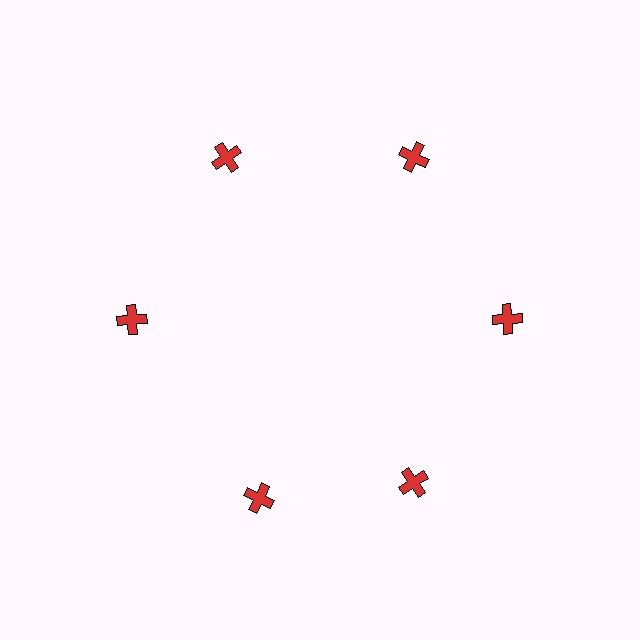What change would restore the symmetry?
The symmetry would be restored by rotating it back into even spacing with its neighbors so that all 6 crosses sit at equal angles and equal distance from the center.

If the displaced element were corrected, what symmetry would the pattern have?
It would have 6-fold rotational symmetry — the pattern would map onto itself every 60 degrees.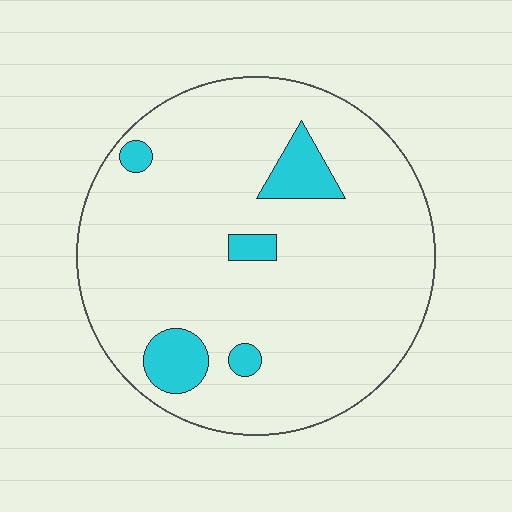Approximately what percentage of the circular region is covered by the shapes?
Approximately 10%.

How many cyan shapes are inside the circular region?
5.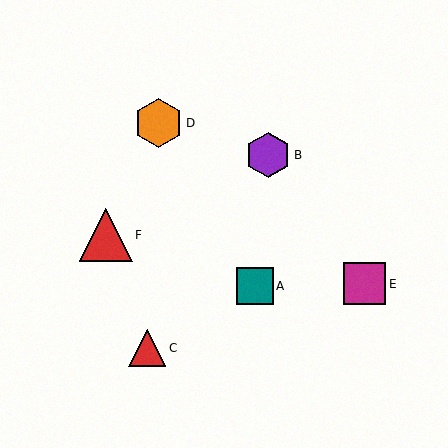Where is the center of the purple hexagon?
The center of the purple hexagon is at (268, 155).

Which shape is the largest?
The red triangle (labeled F) is the largest.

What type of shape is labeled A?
Shape A is a teal square.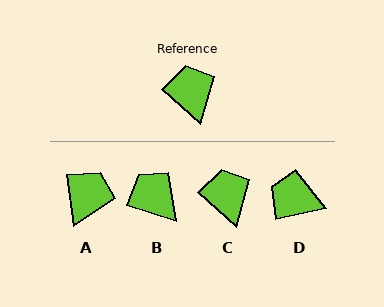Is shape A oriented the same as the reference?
No, it is off by about 41 degrees.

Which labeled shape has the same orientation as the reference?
C.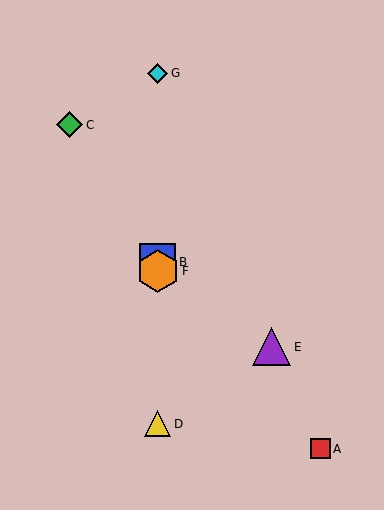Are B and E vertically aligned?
No, B is at x≈158 and E is at x≈272.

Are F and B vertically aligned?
Yes, both are at x≈158.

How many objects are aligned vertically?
4 objects (B, D, F, G) are aligned vertically.